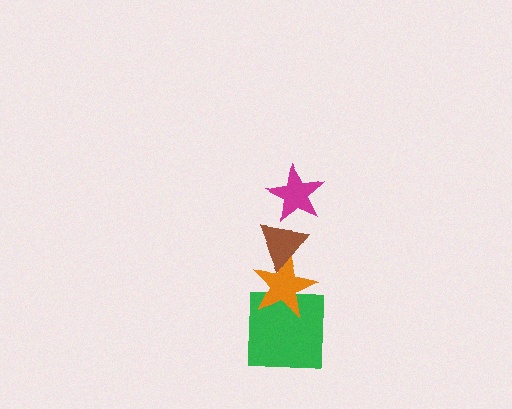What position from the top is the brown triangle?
The brown triangle is 2nd from the top.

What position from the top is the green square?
The green square is 4th from the top.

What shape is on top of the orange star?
The brown triangle is on top of the orange star.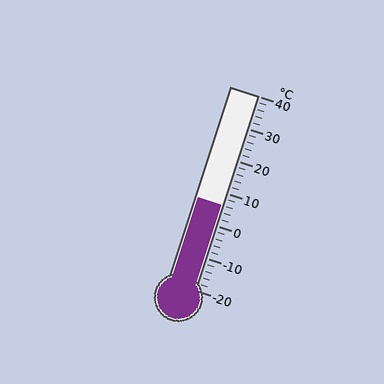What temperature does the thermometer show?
The thermometer shows approximately 6°C.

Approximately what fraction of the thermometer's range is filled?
The thermometer is filled to approximately 45% of its range.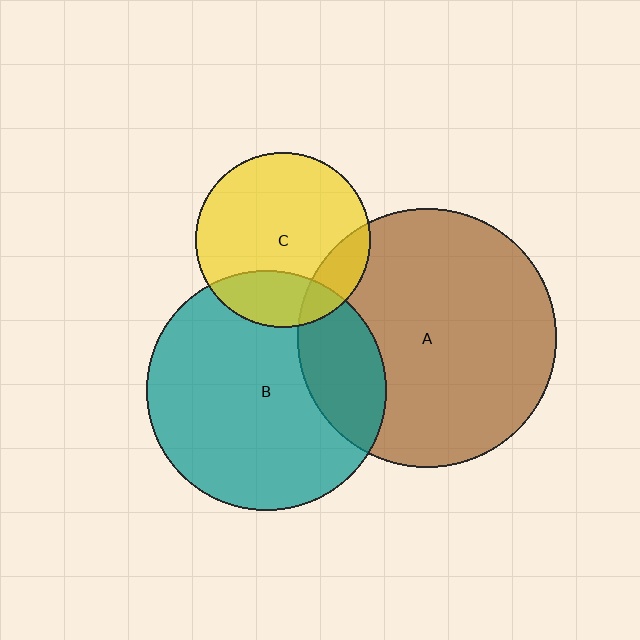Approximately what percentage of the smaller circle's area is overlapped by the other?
Approximately 15%.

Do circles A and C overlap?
Yes.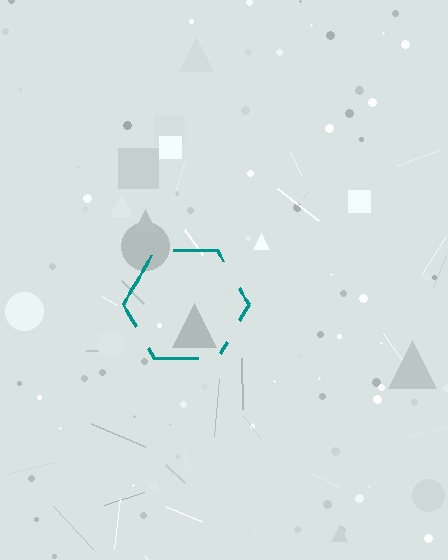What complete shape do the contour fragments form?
The contour fragments form a hexagon.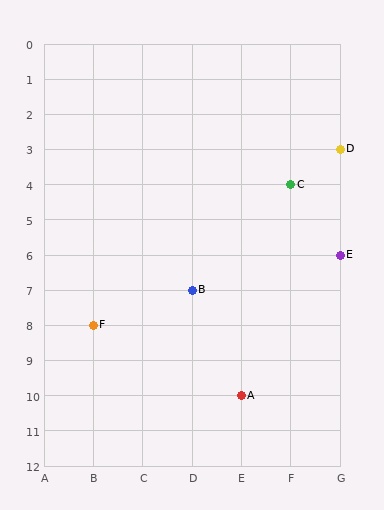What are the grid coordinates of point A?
Point A is at grid coordinates (E, 10).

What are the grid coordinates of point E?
Point E is at grid coordinates (G, 6).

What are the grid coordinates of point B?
Point B is at grid coordinates (D, 7).